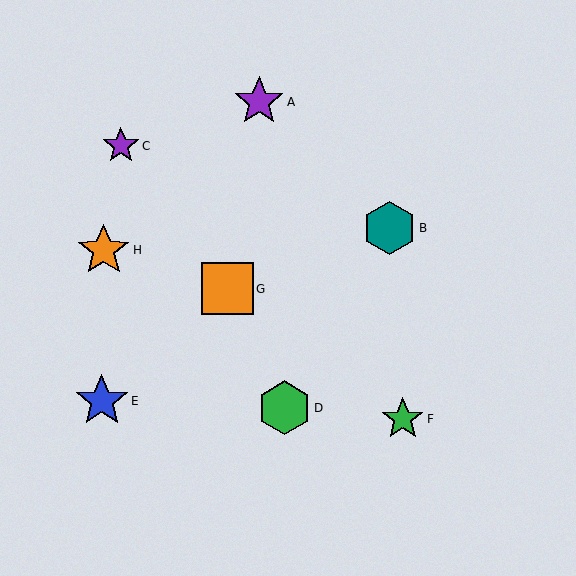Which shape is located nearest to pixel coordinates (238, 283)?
The orange square (labeled G) at (227, 289) is nearest to that location.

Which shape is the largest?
The green hexagon (labeled D) is the largest.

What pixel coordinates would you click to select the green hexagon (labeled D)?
Click at (284, 408) to select the green hexagon D.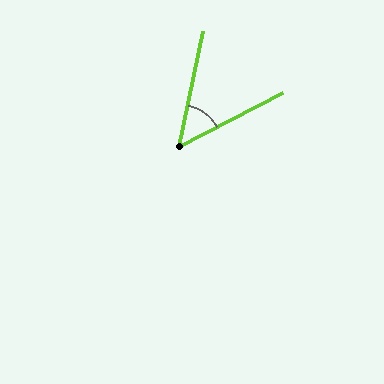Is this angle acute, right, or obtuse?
It is acute.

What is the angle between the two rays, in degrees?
Approximately 51 degrees.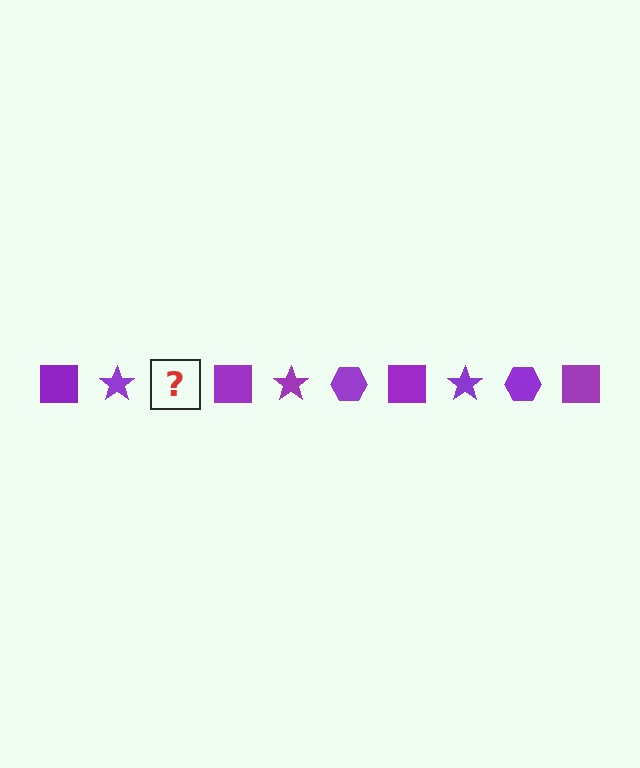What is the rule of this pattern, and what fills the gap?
The rule is that the pattern cycles through square, star, hexagon shapes in purple. The gap should be filled with a purple hexagon.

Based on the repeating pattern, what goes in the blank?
The blank should be a purple hexagon.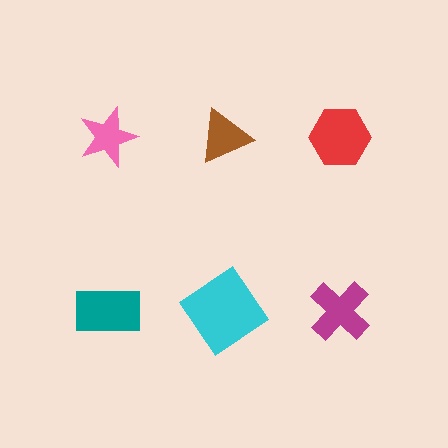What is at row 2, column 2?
A cyan diamond.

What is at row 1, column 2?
A brown triangle.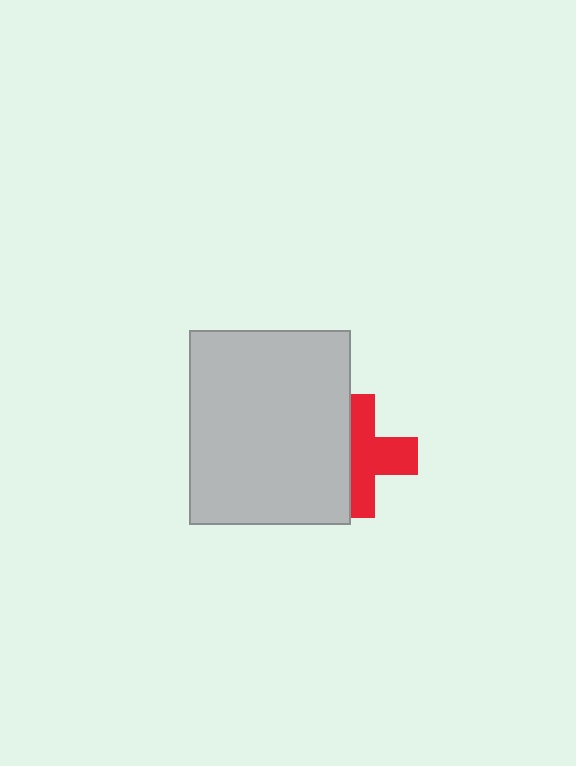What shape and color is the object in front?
The object in front is a light gray rectangle.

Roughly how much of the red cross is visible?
About half of it is visible (roughly 57%).